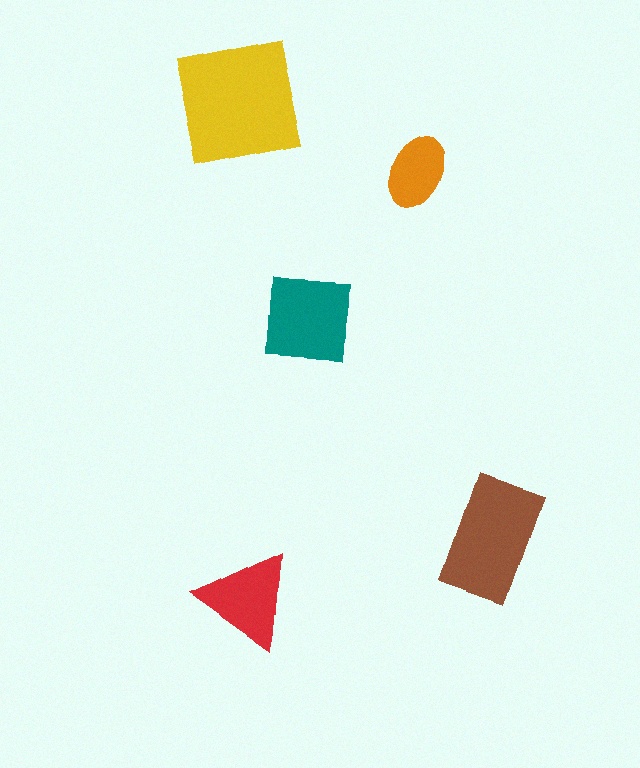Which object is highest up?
The yellow square is topmost.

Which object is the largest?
The yellow square.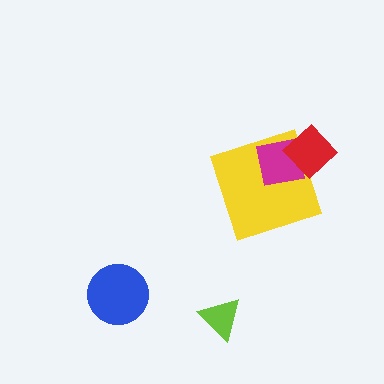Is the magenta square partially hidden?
Yes, it is partially covered by another shape.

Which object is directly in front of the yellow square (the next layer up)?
The magenta square is directly in front of the yellow square.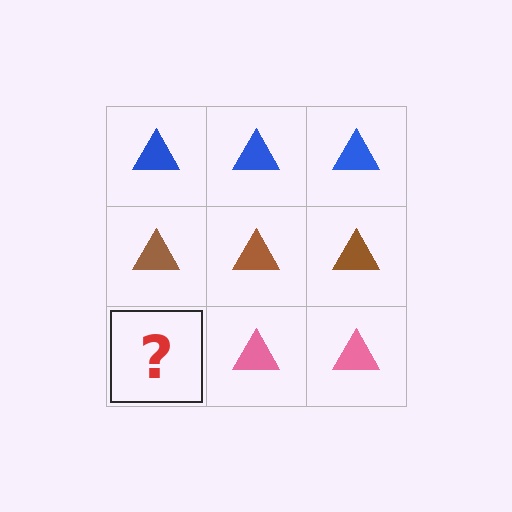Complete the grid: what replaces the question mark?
The question mark should be replaced with a pink triangle.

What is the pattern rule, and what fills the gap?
The rule is that each row has a consistent color. The gap should be filled with a pink triangle.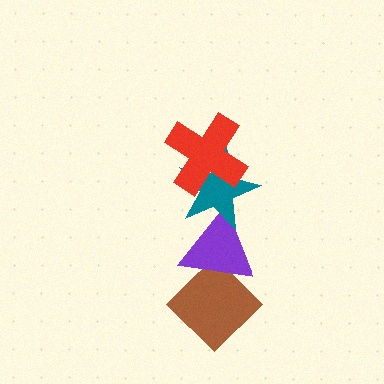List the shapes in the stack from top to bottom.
From top to bottom: the red cross, the teal star, the purple triangle, the brown diamond.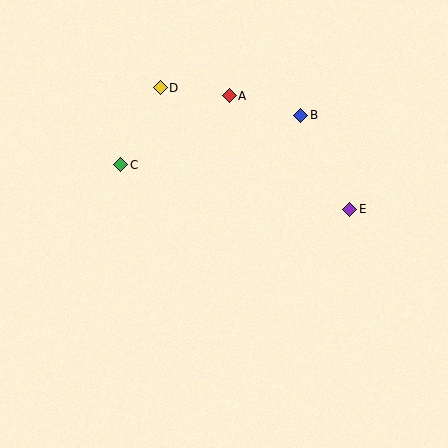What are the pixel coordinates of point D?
Point D is at (160, 88).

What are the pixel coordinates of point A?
Point A is at (229, 96).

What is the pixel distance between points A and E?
The distance between A and E is 165 pixels.